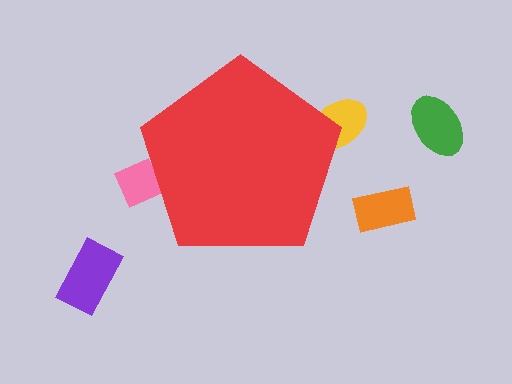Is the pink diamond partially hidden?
Yes, the pink diamond is partially hidden behind the red pentagon.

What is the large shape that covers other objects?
A red pentagon.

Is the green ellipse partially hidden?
No, the green ellipse is fully visible.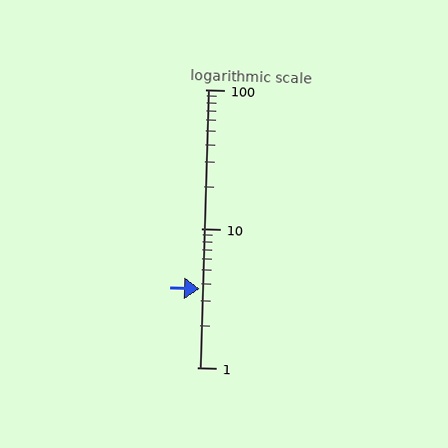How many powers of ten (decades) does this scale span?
The scale spans 2 decades, from 1 to 100.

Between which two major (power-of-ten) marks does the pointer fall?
The pointer is between 1 and 10.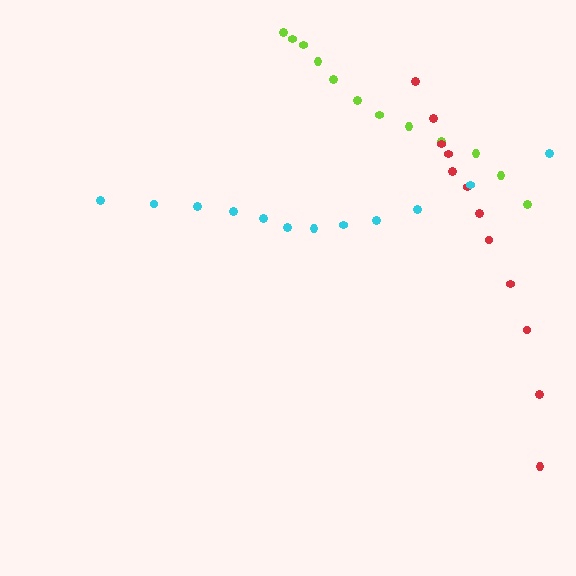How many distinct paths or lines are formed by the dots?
There are 3 distinct paths.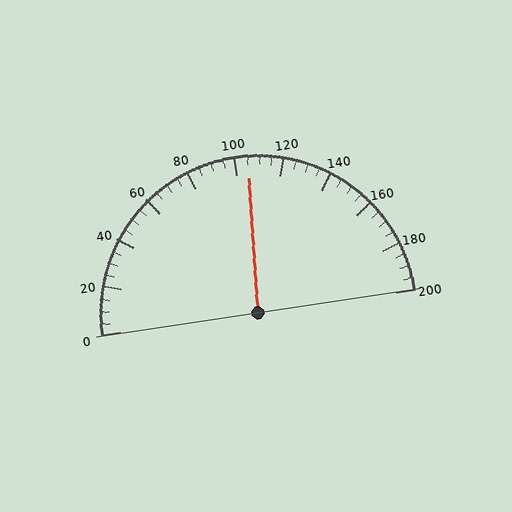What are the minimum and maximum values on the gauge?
The gauge ranges from 0 to 200.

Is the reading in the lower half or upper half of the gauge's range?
The reading is in the upper half of the range (0 to 200).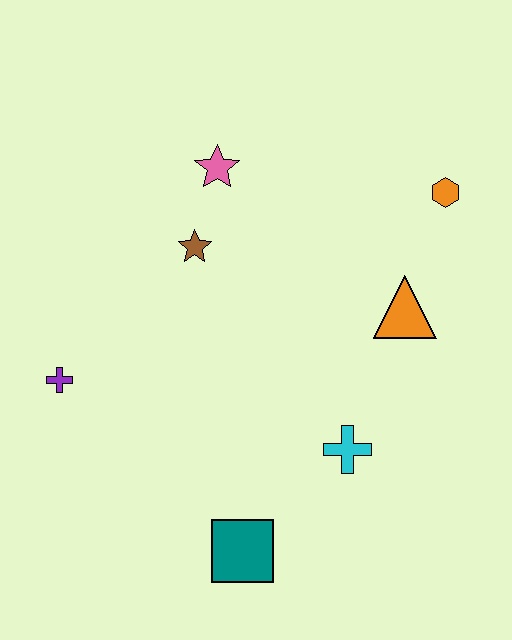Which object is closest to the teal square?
The cyan cross is closest to the teal square.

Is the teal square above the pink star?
No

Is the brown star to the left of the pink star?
Yes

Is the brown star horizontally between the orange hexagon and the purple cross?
Yes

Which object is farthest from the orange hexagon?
The purple cross is farthest from the orange hexagon.